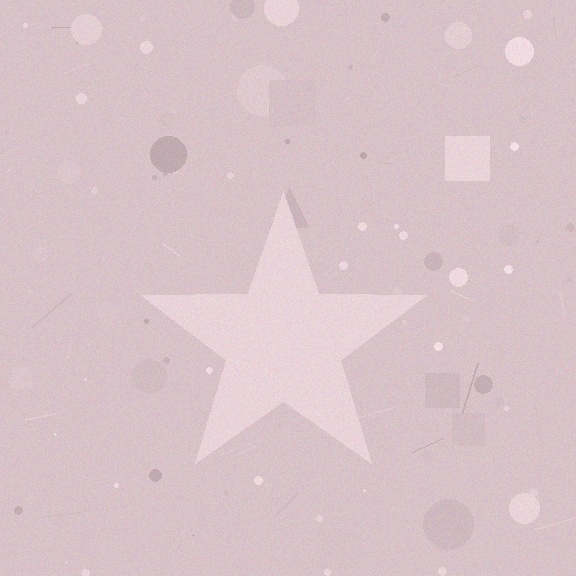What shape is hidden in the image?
A star is hidden in the image.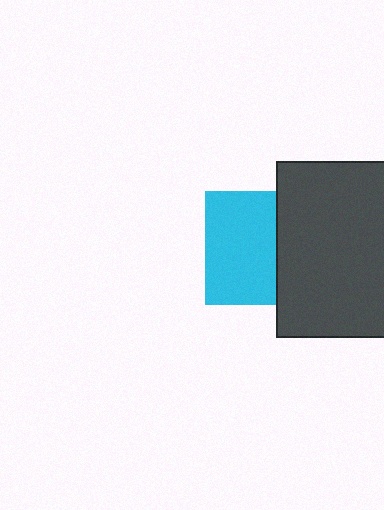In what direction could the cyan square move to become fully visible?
The cyan square could move left. That would shift it out from behind the dark gray rectangle entirely.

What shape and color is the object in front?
The object in front is a dark gray rectangle.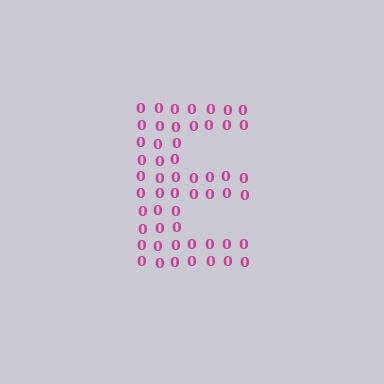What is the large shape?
The large shape is the letter E.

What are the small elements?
The small elements are digit 0's.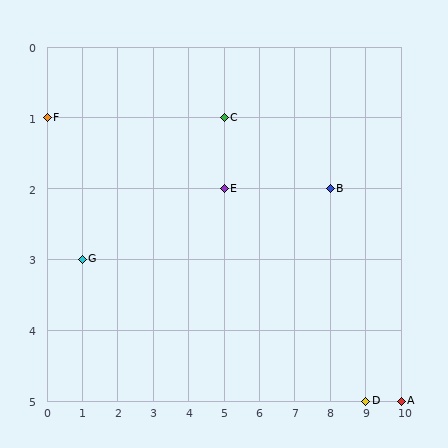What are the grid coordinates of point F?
Point F is at grid coordinates (0, 1).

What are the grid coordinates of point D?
Point D is at grid coordinates (9, 5).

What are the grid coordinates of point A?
Point A is at grid coordinates (10, 5).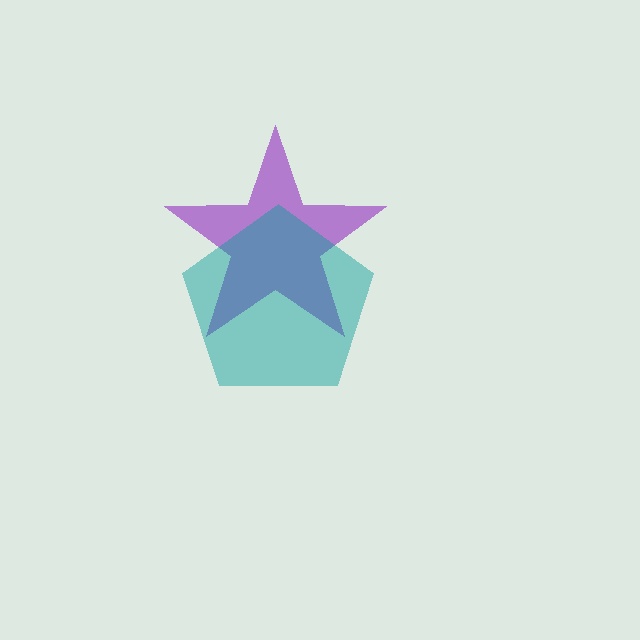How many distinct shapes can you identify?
There are 2 distinct shapes: a purple star, a teal pentagon.